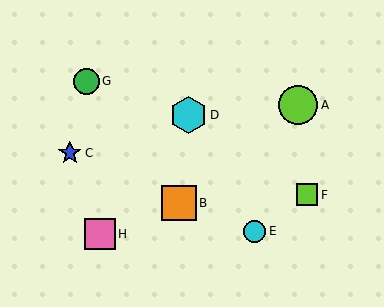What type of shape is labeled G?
Shape G is a green circle.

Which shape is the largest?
The lime circle (labeled A) is the largest.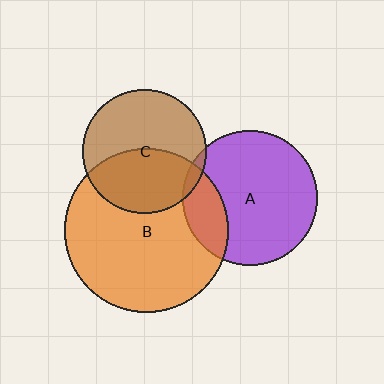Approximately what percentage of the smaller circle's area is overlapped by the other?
Approximately 20%.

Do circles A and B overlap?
Yes.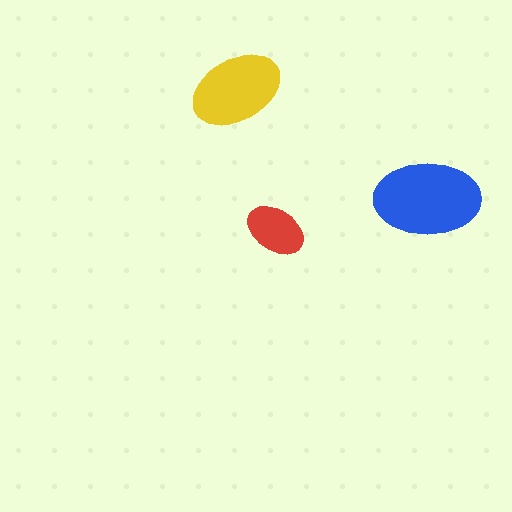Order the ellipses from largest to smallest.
the blue one, the yellow one, the red one.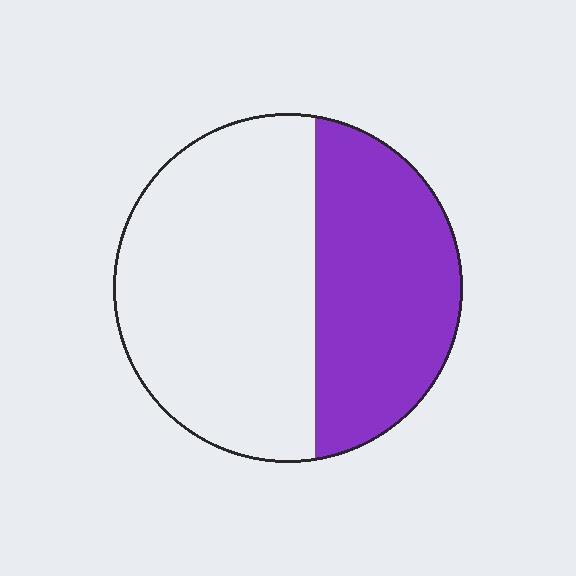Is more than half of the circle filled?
No.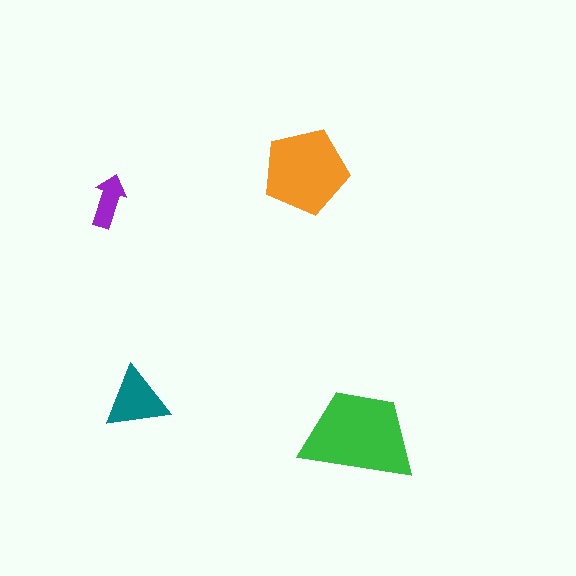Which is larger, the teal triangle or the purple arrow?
The teal triangle.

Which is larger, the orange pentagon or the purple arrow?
The orange pentagon.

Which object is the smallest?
The purple arrow.